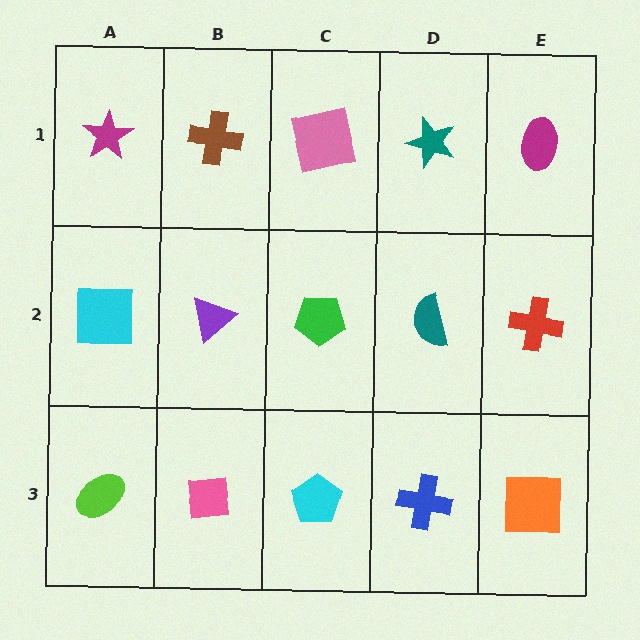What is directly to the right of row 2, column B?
A green pentagon.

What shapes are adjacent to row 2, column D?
A teal star (row 1, column D), a blue cross (row 3, column D), a green pentagon (row 2, column C), a red cross (row 2, column E).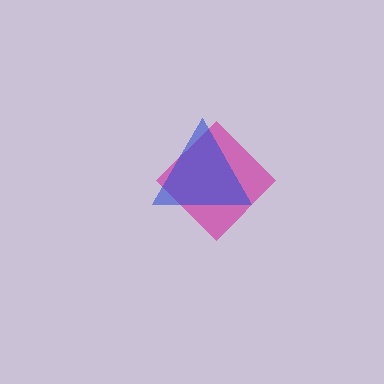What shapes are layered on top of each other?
The layered shapes are: a magenta diamond, a blue triangle.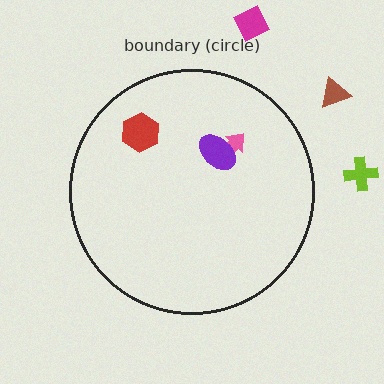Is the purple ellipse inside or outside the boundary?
Inside.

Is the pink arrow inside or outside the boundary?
Inside.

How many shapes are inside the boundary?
3 inside, 3 outside.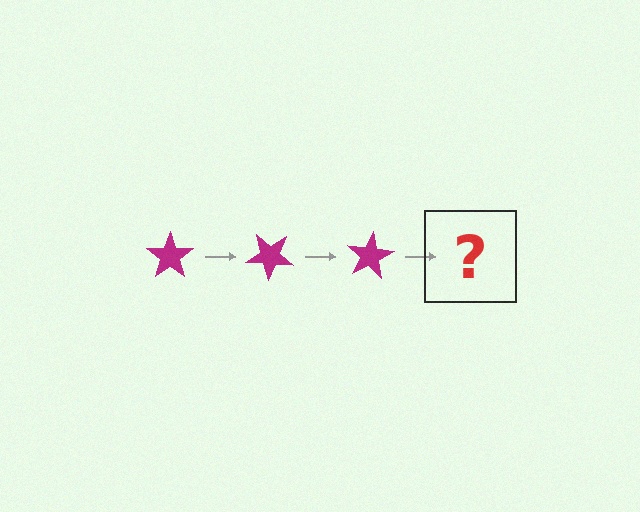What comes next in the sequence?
The next element should be a magenta star rotated 120 degrees.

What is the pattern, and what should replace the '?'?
The pattern is that the star rotates 40 degrees each step. The '?' should be a magenta star rotated 120 degrees.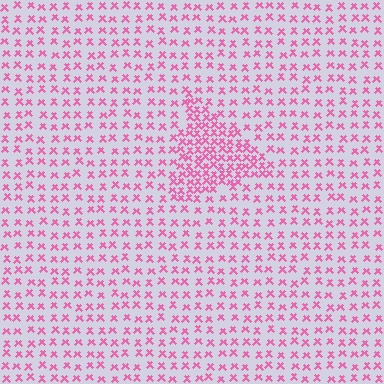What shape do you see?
I see a triangle.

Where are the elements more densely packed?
The elements are more densely packed inside the triangle boundary.